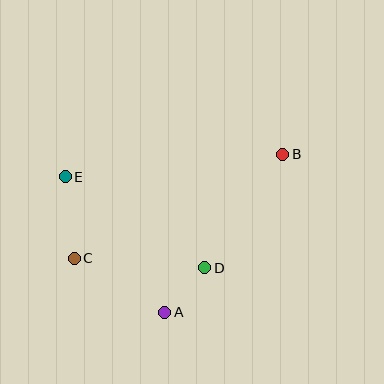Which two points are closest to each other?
Points A and D are closest to each other.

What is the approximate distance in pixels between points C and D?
The distance between C and D is approximately 131 pixels.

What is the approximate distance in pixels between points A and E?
The distance between A and E is approximately 168 pixels.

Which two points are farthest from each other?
Points B and C are farthest from each other.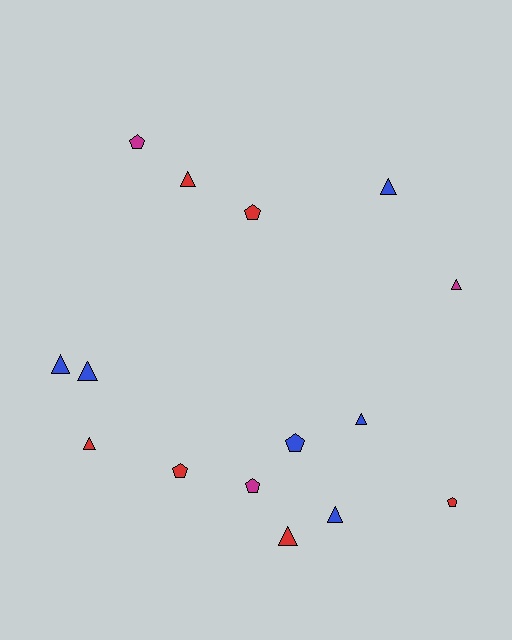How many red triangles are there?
There are 3 red triangles.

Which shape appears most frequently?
Triangle, with 9 objects.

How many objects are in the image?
There are 15 objects.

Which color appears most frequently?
Blue, with 6 objects.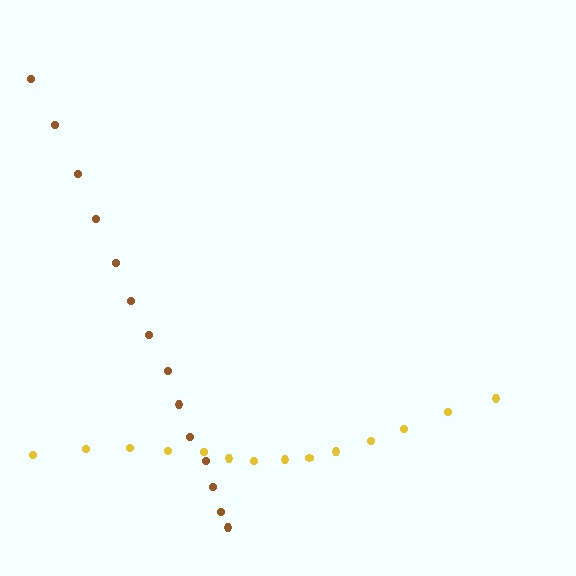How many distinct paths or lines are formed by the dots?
There are 2 distinct paths.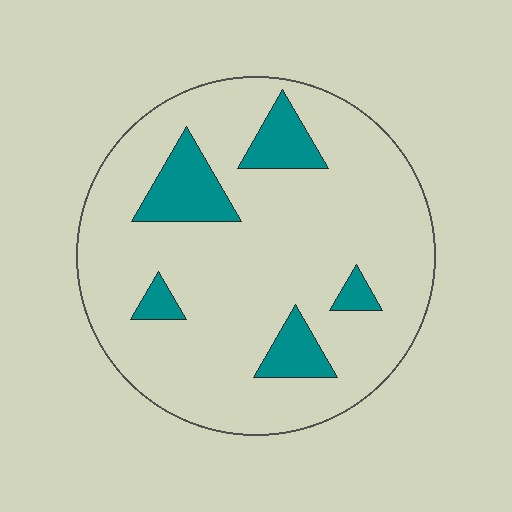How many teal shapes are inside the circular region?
5.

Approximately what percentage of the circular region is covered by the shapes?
Approximately 15%.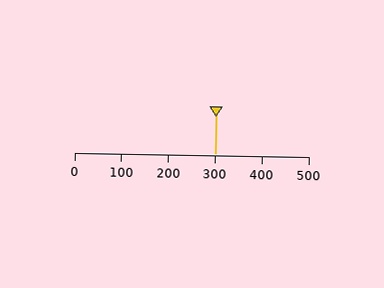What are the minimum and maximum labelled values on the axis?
The axis runs from 0 to 500.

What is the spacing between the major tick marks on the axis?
The major ticks are spaced 100 apart.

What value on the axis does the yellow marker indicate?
The marker indicates approximately 300.